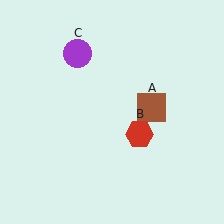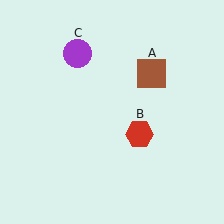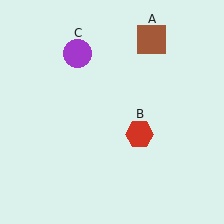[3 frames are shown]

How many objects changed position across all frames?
1 object changed position: brown square (object A).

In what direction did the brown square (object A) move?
The brown square (object A) moved up.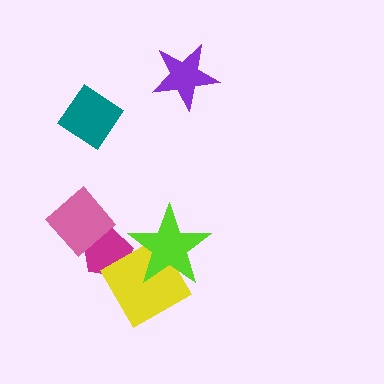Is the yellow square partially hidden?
Yes, it is partially covered by another shape.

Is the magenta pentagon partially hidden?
Yes, it is partially covered by another shape.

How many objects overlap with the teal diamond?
0 objects overlap with the teal diamond.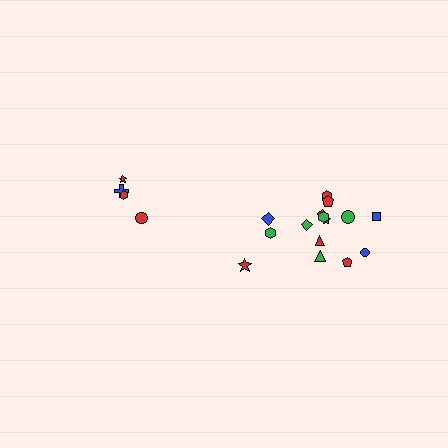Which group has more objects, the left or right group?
The right group.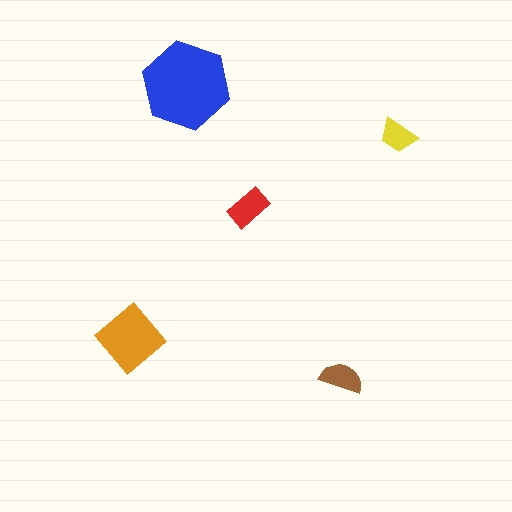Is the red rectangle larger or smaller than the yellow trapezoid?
Larger.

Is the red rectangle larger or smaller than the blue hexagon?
Smaller.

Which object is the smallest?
The yellow trapezoid.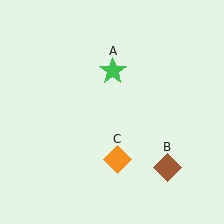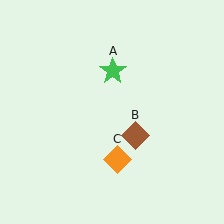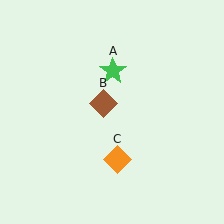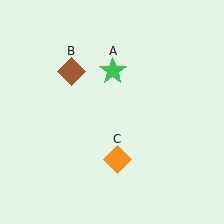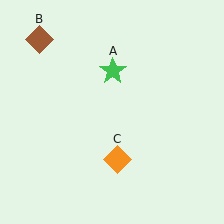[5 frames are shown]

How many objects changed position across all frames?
1 object changed position: brown diamond (object B).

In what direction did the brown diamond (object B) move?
The brown diamond (object B) moved up and to the left.